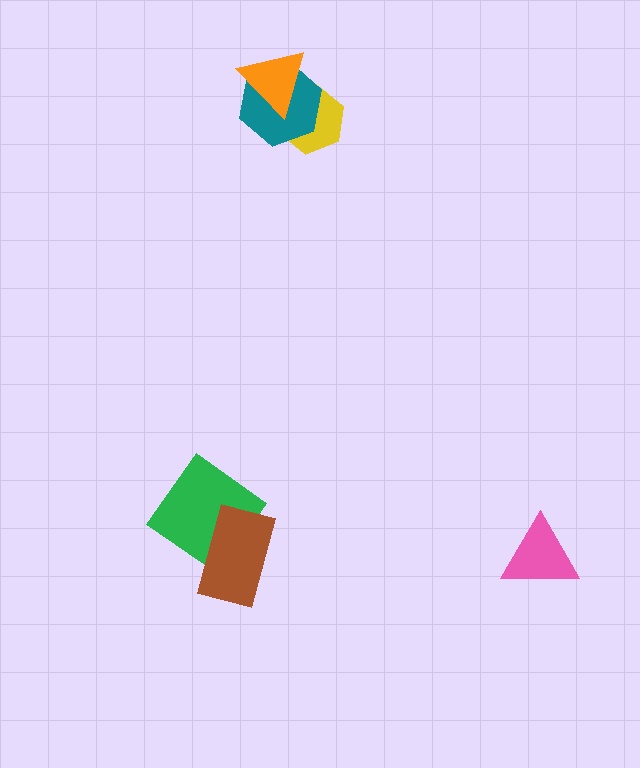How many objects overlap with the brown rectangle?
1 object overlaps with the brown rectangle.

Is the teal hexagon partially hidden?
Yes, it is partially covered by another shape.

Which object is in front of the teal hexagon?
The orange triangle is in front of the teal hexagon.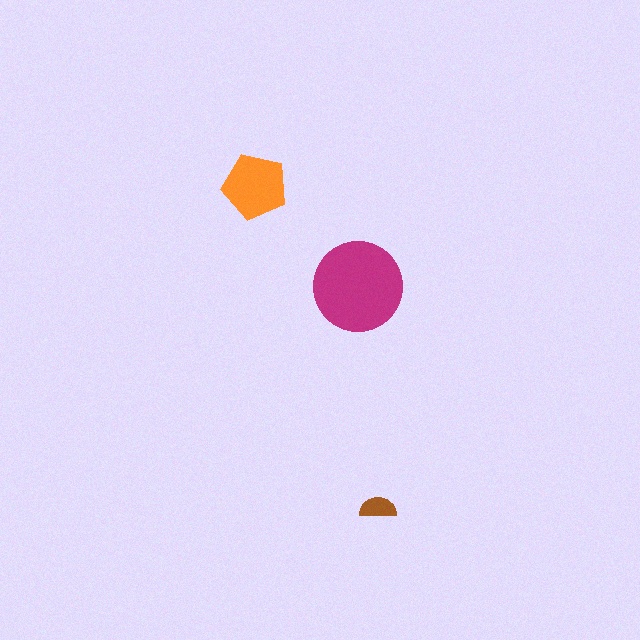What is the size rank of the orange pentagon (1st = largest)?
2nd.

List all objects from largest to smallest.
The magenta circle, the orange pentagon, the brown semicircle.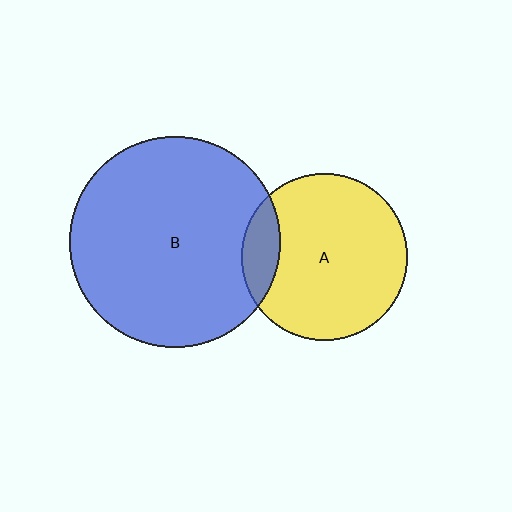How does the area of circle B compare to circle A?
Approximately 1.6 times.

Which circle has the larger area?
Circle B (blue).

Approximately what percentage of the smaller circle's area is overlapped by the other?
Approximately 15%.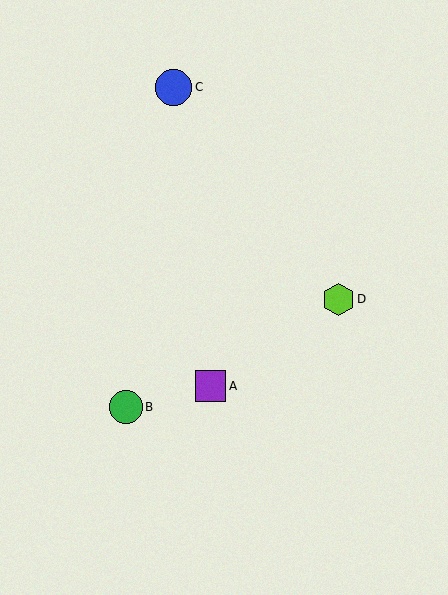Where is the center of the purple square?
The center of the purple square is at (210, 386).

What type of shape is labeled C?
Shape C is a blue circle.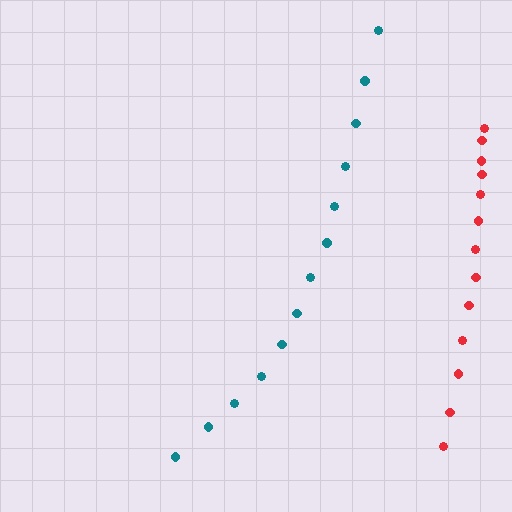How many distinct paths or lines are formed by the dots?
There are 2 distinct paths.